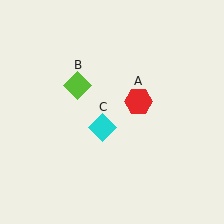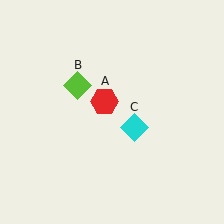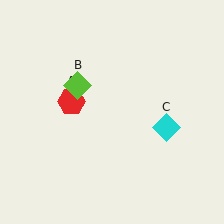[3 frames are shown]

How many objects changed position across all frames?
2 objects changed position: red hexagon (object A), cyan diamond (object C).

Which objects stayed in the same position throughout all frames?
Lime diamond (object B) remained stationary.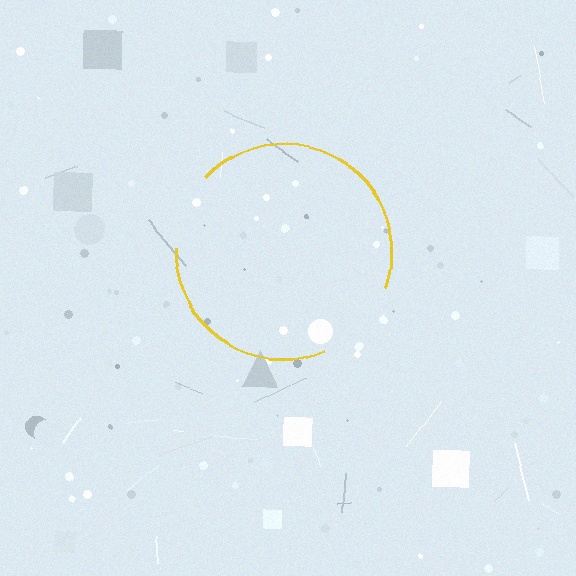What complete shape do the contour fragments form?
The contour fragments form a circle.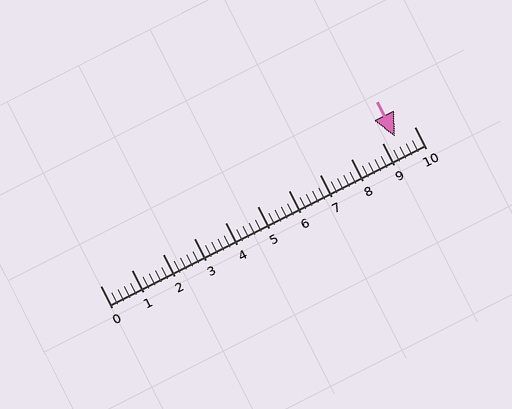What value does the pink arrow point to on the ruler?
The pink arrow points to approximately 9.4.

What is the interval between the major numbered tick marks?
The major tick marks are spaced 1 units apart.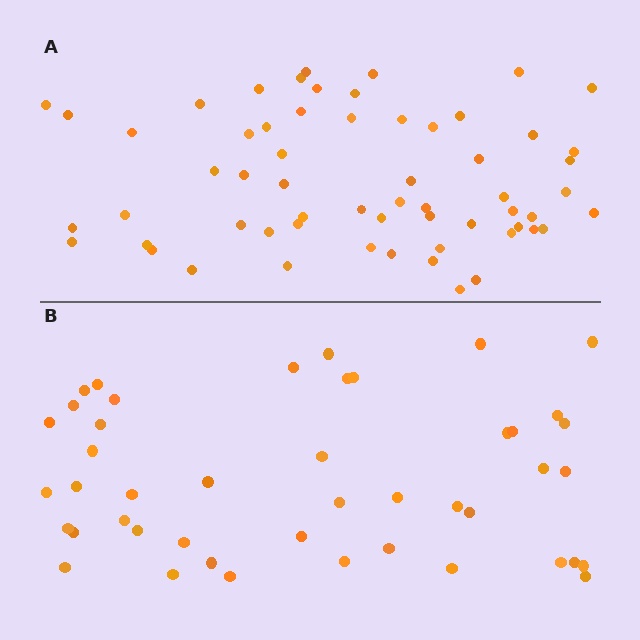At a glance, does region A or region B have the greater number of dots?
Region A (the top region) has more dots.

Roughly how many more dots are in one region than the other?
Region A has approximately 15 more dots than region B.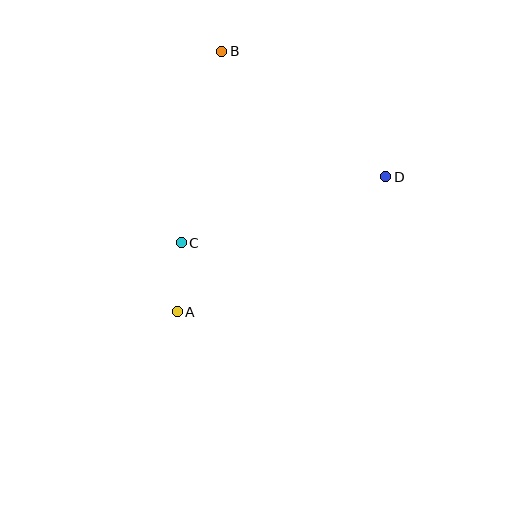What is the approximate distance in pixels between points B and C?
The distance between B and C is approximately 196 pixels.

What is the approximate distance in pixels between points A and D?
The distance between A and D is approximately 249 pixels.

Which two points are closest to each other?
Points A and C are closest to each other.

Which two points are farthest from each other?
Points A and B are farthest from each other.